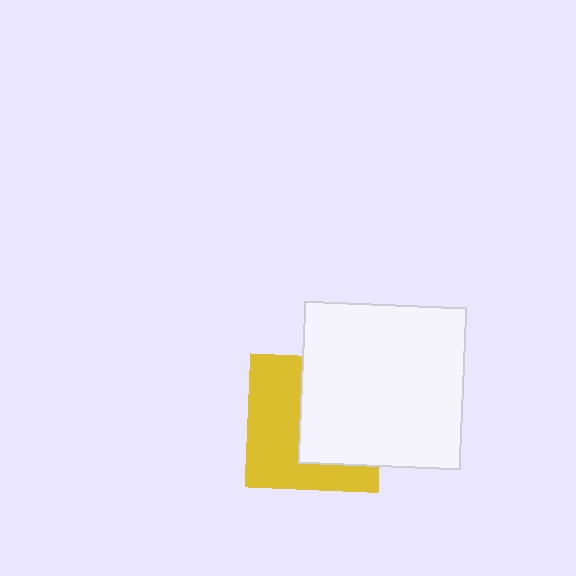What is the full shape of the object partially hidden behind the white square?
The partially hidden object is a yellow square.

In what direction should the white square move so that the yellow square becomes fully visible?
The white square should move right. That is the shortest direction to clear the overlap and leave the yellow square fully visible.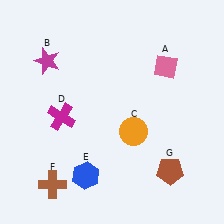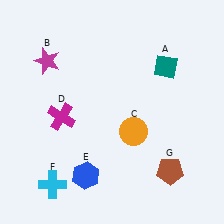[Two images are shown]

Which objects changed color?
A changed from pink to teal. F changed from brown to cyan.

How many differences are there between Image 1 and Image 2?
There are 2 differences between the two images.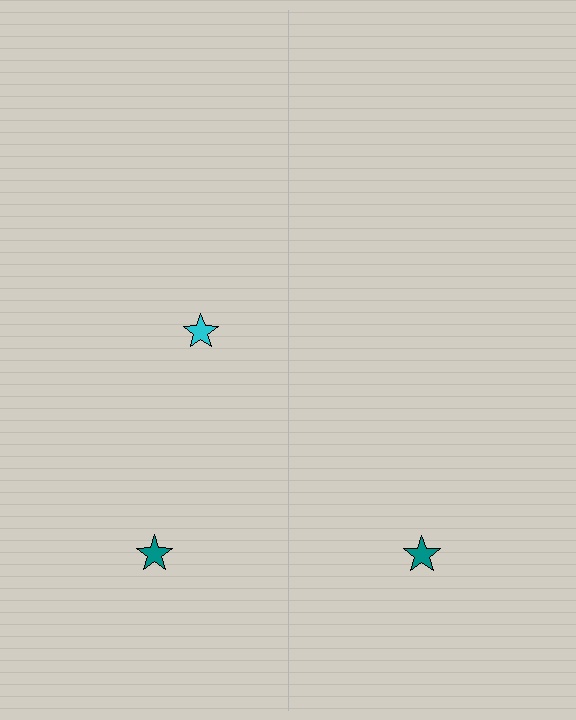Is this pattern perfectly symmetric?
No, the pattern is not perfectly symmetric. A cyan star is missing from the right side.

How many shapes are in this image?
There are 3 shapes in this image.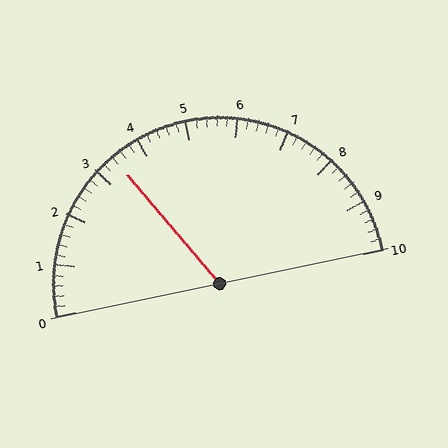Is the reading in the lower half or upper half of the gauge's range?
The reading is in the lower half of the range (0 to 10).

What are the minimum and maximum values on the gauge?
The gauge ranges from 0 to 10.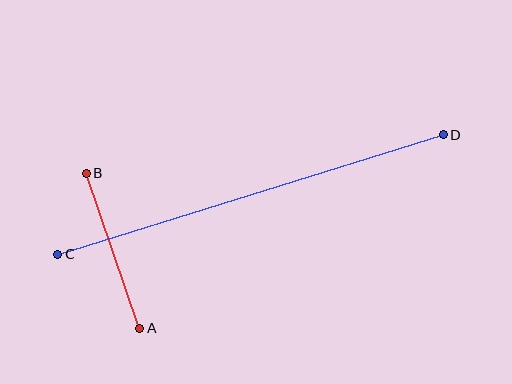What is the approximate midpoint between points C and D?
The midpoint is at approximately (250, 195) pixels.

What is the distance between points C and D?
The distance is approximately 404 pixels.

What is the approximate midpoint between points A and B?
The midpoint is at approximately (113, 251) pixels.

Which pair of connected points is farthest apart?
Points C and D are farthest apart.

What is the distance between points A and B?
The distance is approximately 164 pixels.